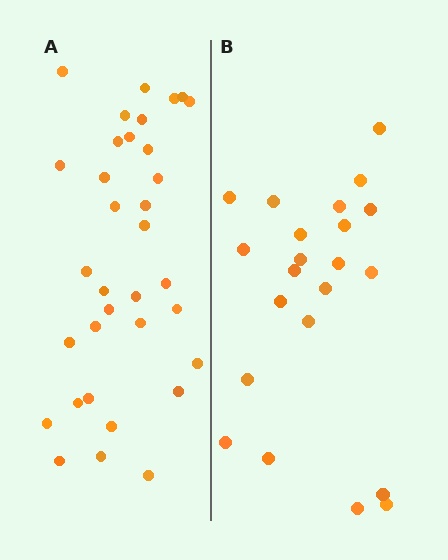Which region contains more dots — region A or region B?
Region A (the left region) has more dots.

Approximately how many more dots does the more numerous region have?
Region A has roughly 12 or so more dots than region B.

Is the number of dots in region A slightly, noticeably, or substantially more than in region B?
Region A has substantially more. The ratio is roughly 1.5 to 1.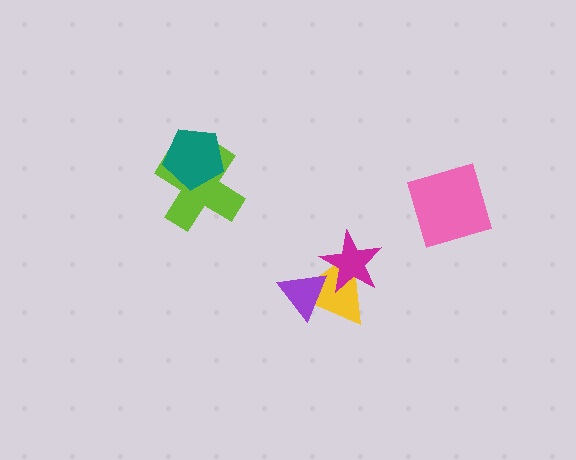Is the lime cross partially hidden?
Yes, it is partially covered by another shape.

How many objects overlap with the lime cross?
1 object overlaps with the lime cross.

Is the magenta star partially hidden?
No, no other shape covers it.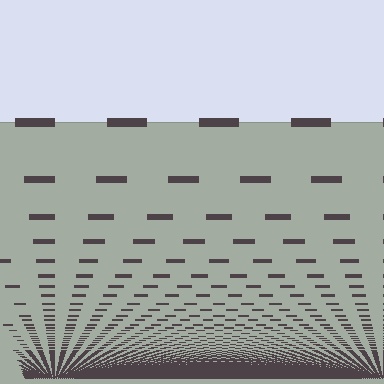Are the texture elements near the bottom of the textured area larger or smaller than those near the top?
Smaller. The gradient is inverted — elements near the bottom are smaller and denser.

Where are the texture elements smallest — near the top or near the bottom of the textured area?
Near the bottom.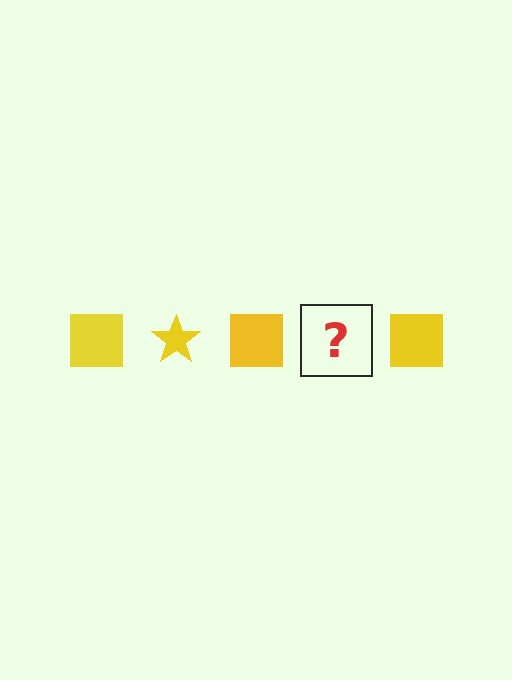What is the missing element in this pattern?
The missing element is a yellow star.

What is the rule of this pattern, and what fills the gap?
The rule is that the pattern cycles through square, star shapes in yellow. The gap should be filled with a yellow star.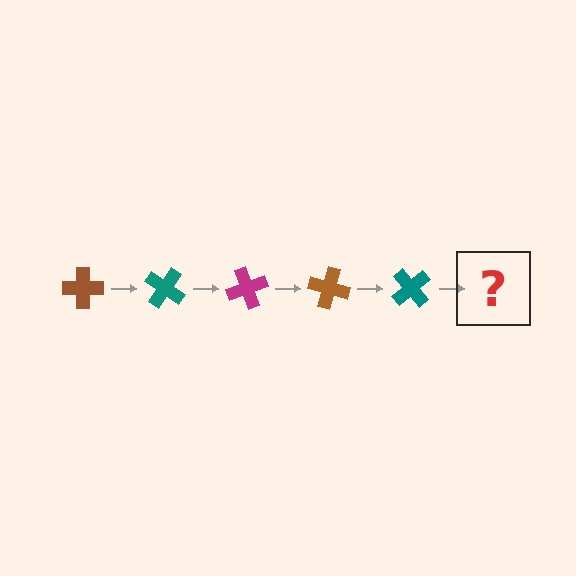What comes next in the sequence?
The next element should be a magenta cross, rotated 175 degrees from the start.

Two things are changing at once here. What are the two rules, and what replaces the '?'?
The two rules are that it rotates 35 degrees each step and the color cycles through brown, teal, and magenta. The '?' should be a magenta cross, rotated 175 degrees from the start.